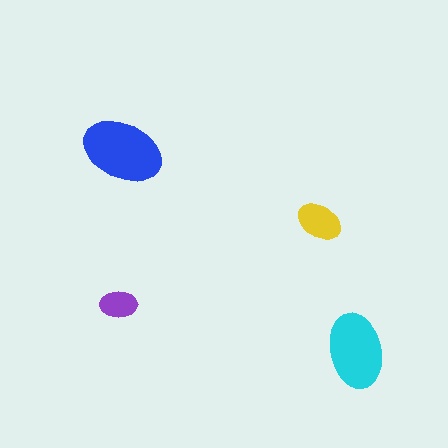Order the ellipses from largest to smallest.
the blue one, the cyan one, the yellow one, the purple one.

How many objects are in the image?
There are 4 objects in the image.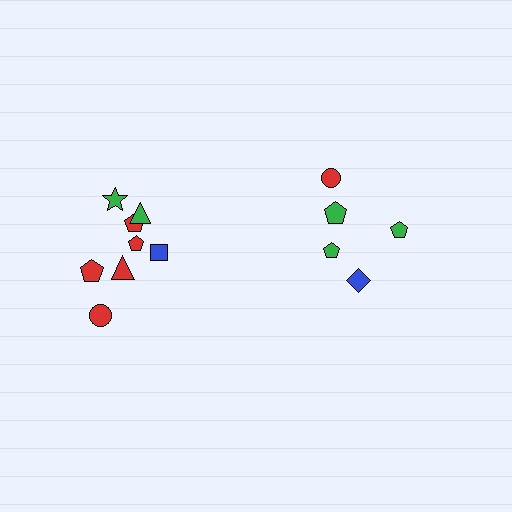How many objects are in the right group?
There are 5 objects.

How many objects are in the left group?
There are 8 objects.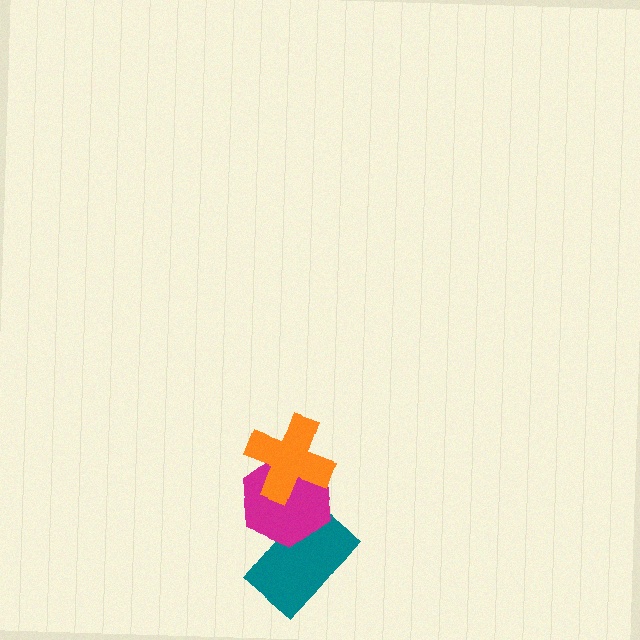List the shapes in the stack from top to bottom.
From top to bottom: the orange cross, the magenta hexagon, the teal rectangle.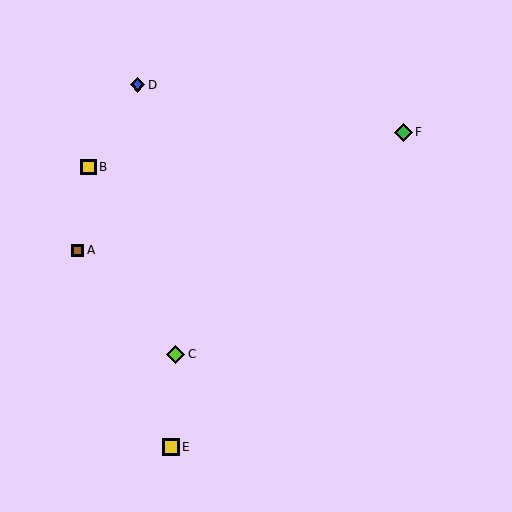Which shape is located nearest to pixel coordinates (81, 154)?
The yellow square (labeled B) at (89, 167) is nearest to that location.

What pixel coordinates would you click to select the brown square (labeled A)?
Click at (78, 250) to select the brown square A.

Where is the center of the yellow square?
The center of the yellow square is at (89, 167).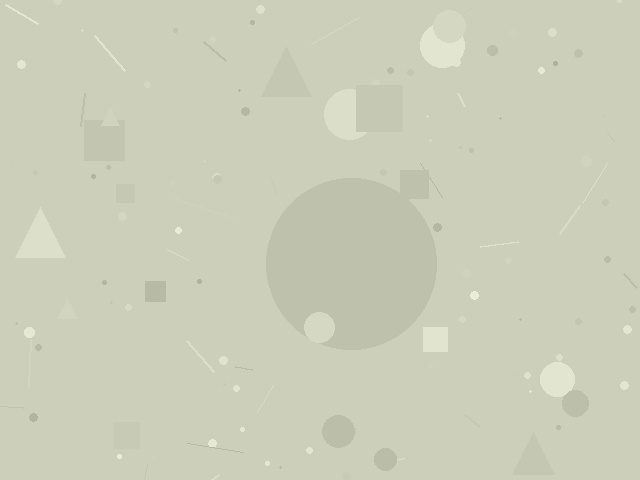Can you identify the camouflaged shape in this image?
The camouflaged shape is a circle.